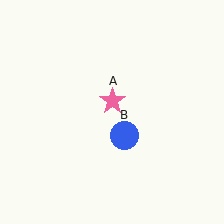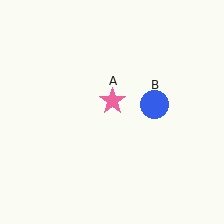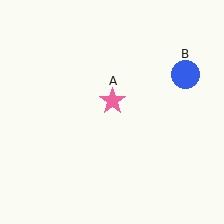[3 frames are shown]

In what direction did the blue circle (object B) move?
The blue circle (object B) moved up and to the right.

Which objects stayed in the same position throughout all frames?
Pink star (object A) remained stationary.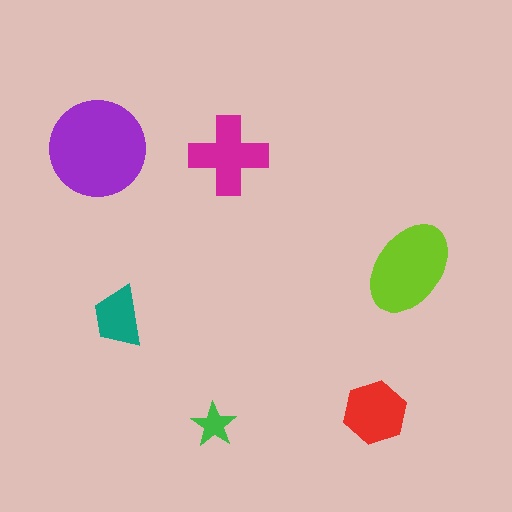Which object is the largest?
The purple circle.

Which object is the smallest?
The green star.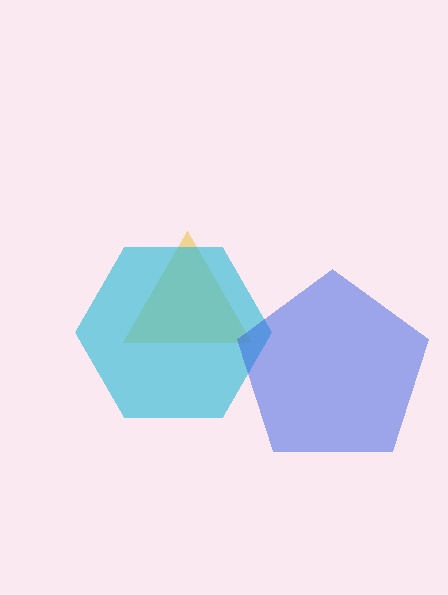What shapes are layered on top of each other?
The layered shapes are: a yellow triangle, a cyan hexagon, a blue pentagon.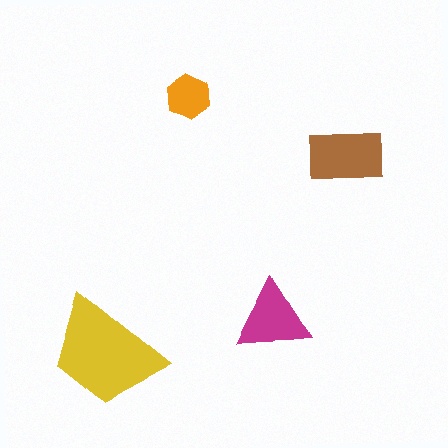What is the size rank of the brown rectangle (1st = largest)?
2nd.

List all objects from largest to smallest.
The yellow trapezoid, the brown rectangle, the magenta triangle, the orange hexagon.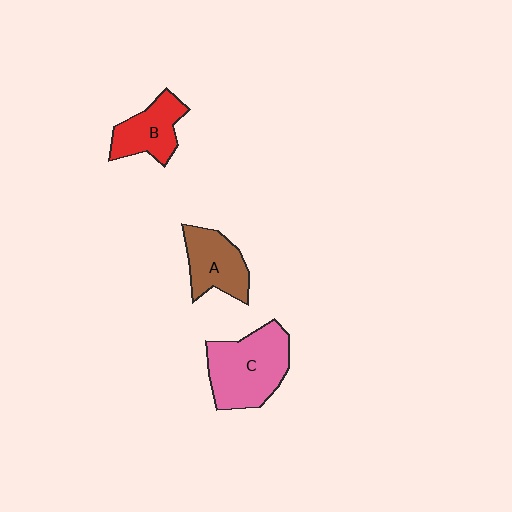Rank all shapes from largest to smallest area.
From largest to smallest: C (pink), A (brown), B (red).